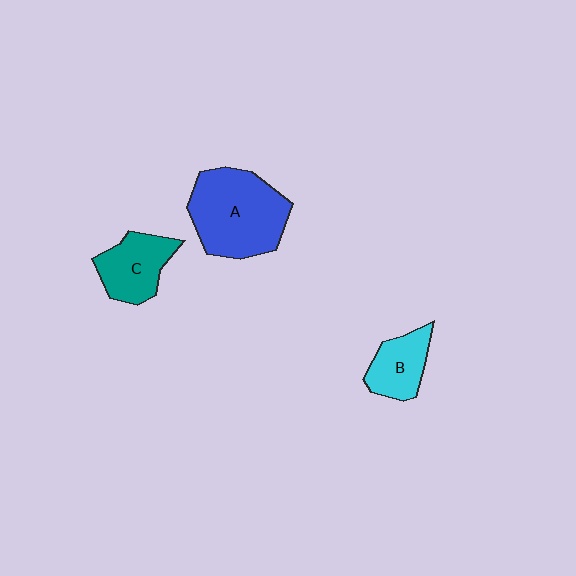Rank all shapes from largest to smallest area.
From largest to smallest: A (blue), C (teal), B (cyan).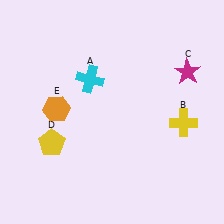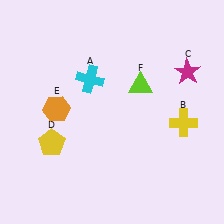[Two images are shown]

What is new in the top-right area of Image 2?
A lime triangle (F) was added in the top-right area of Image 2.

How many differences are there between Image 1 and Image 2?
There is 1 difference between the two images.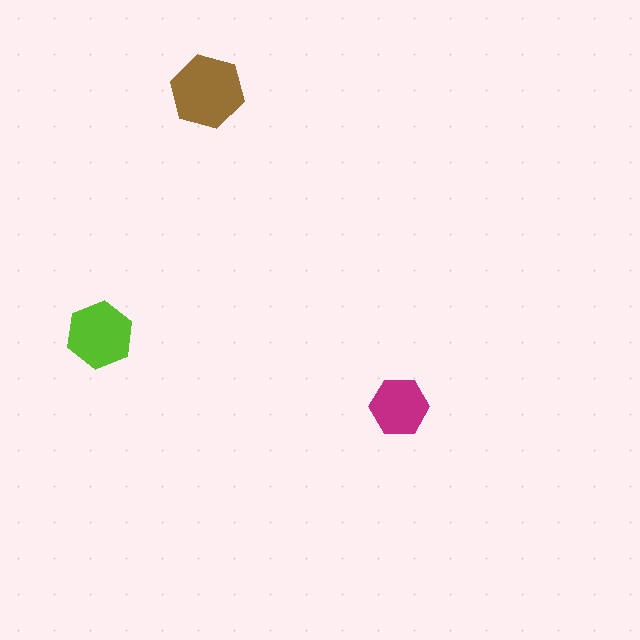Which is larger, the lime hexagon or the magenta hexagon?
The lime one.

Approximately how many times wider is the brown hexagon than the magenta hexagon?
About 1.5 times wider.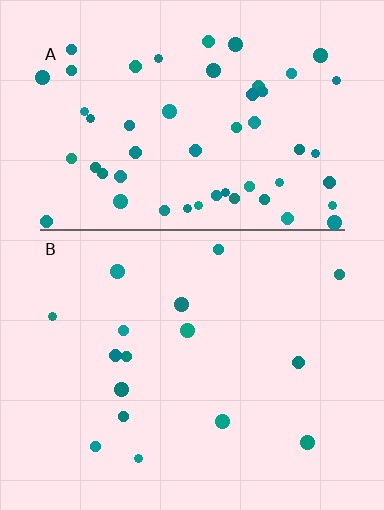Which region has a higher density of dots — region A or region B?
A (the top).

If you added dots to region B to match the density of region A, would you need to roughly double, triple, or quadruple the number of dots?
Approximately triple.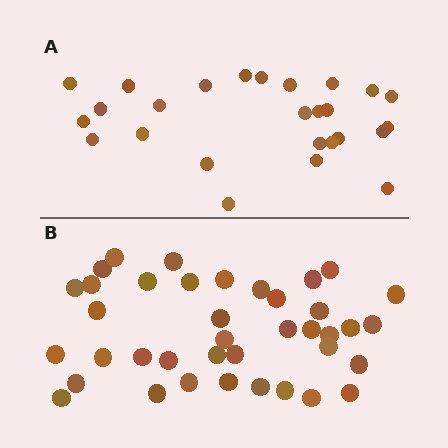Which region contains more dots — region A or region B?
Region B (the bottom region) has more dots.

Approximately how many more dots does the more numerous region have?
Region B has approximately 15 more dots than region A.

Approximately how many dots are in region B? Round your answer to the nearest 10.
About 40 dots. (The exact count is 39, which rounds to 40.)